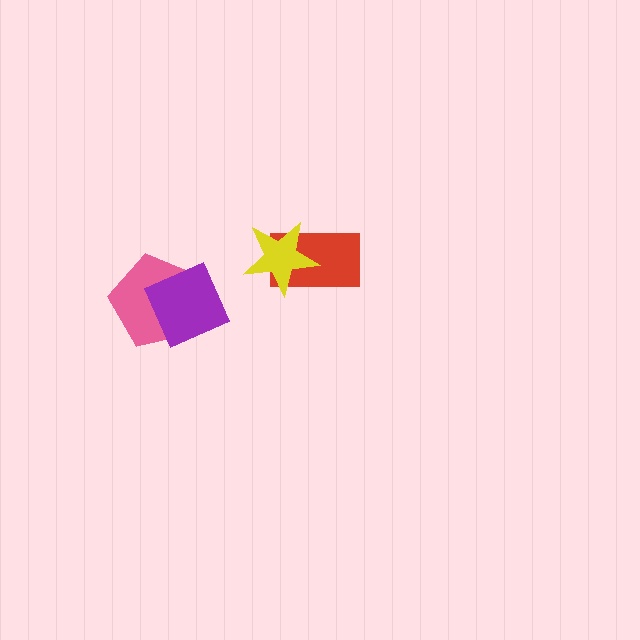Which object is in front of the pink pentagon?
The purple square is in front of the pink pentagon.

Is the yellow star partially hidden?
No, no other shape covers it.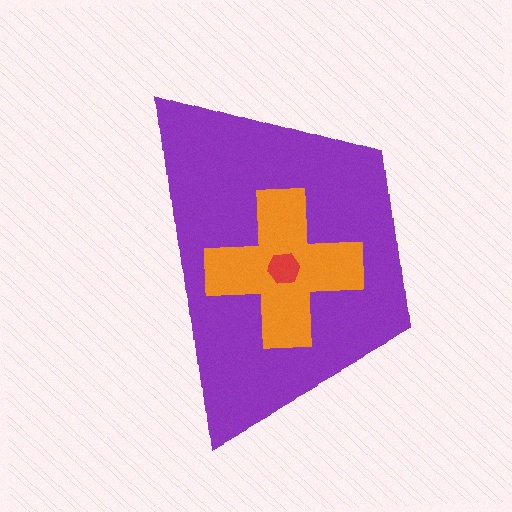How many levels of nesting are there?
3.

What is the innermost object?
The red hexagon.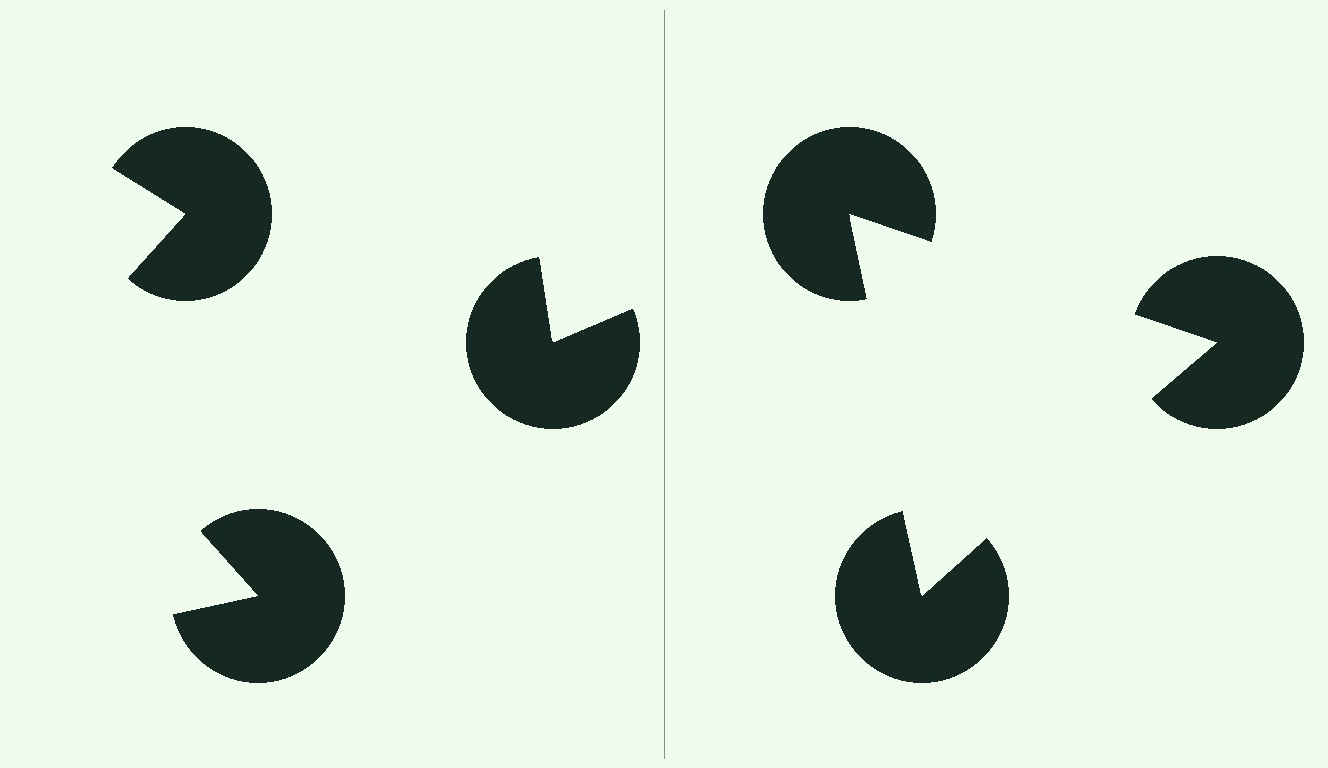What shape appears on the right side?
An illusory triangle.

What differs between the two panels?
The pac-man discs are positioned identically on both sides; only the wedge orientations differ. On the right they align to a triangle; on the left they are misaligned.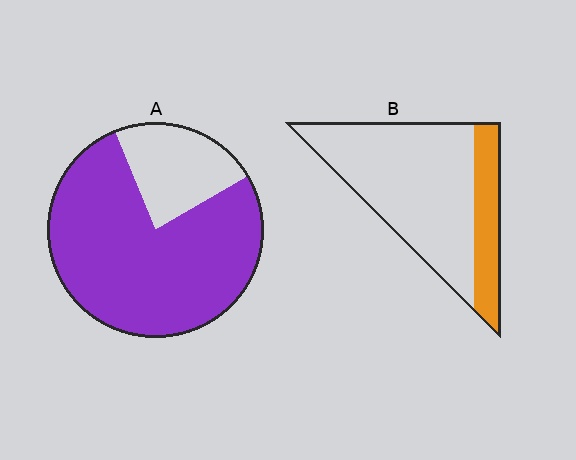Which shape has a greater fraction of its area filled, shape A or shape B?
Shape A.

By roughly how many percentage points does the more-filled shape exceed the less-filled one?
By roughly 55 percentage points (A over B).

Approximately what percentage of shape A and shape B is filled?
A is approximately 75% and B is approximately 25%.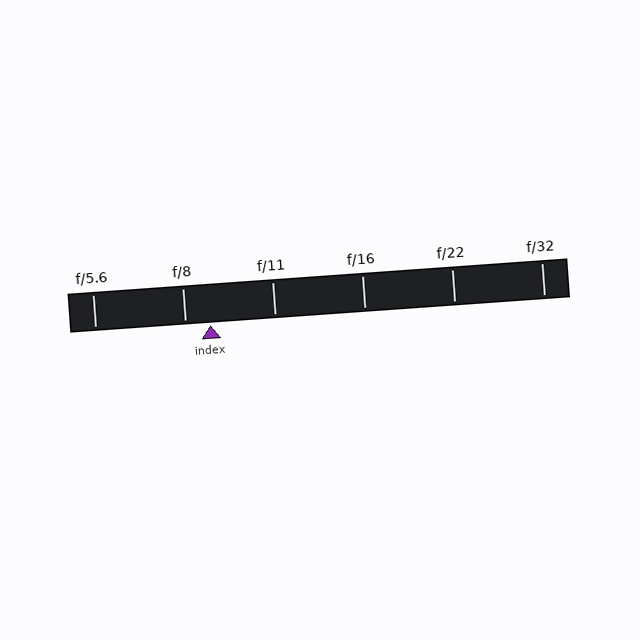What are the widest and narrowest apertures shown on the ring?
The widest aperture shown is f/5.6 and the narrowest is f/32.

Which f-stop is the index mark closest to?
The index mark is closest to f/8.